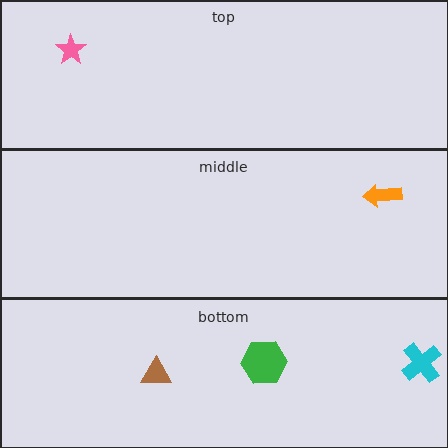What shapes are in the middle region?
The orange arrow.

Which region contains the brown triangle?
The bottom region.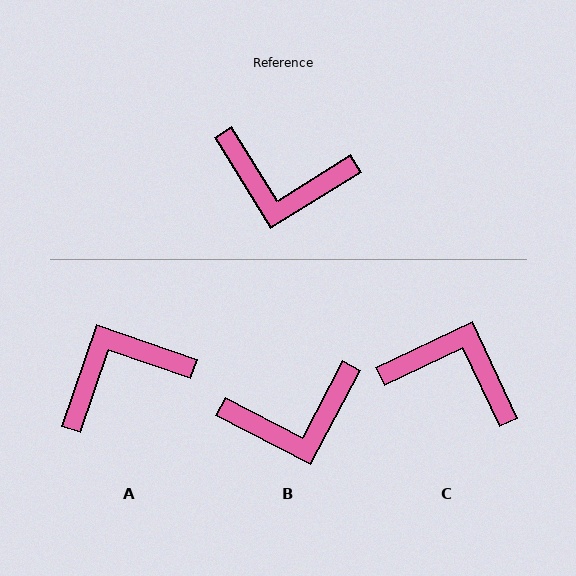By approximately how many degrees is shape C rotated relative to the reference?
Approximately 174 degrees counter-clockwise.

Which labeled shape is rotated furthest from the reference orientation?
C, about 174 degrees away.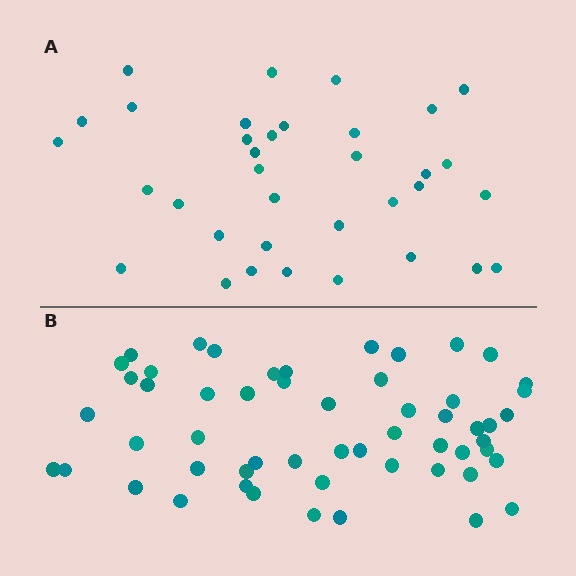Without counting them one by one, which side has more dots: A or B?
Region B (the bottom region) has more dots.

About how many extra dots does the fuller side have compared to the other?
Region B has approximately 20 more dots than region A.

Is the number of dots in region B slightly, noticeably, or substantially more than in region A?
Region B has substantially more. The ratio is roughly 1.6 to 1.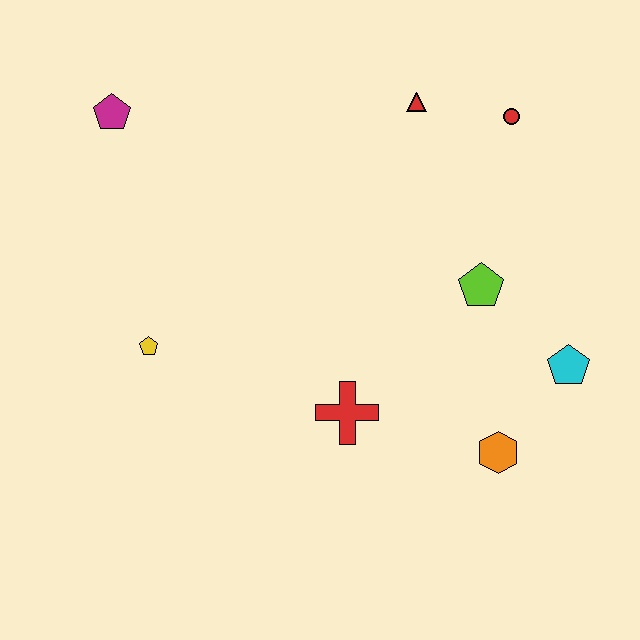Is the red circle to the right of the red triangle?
Yes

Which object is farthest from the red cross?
The magenta pentagon is farthest from the red cross.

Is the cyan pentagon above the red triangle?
No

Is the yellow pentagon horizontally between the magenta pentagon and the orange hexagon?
Yes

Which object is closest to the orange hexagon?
The cyan pentagon is closest to the orange hexagon.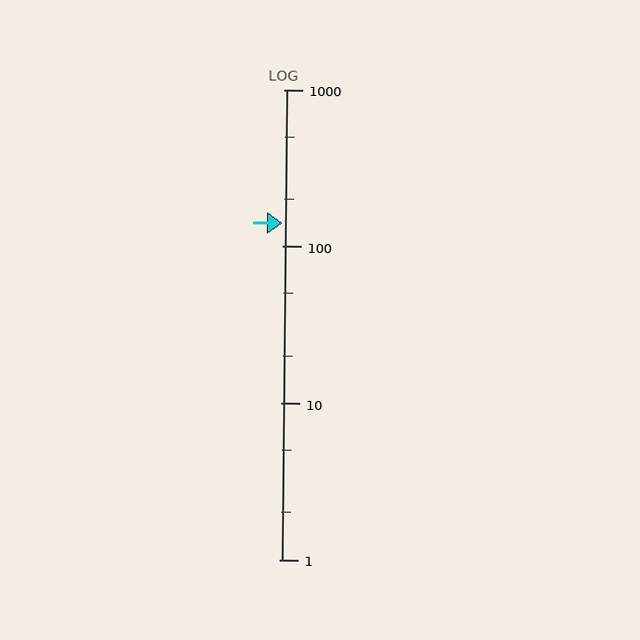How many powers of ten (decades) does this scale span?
The scale spans 3 decades, from 1 to 1000.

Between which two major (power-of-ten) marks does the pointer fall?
The pointer is between 100 and 1000.